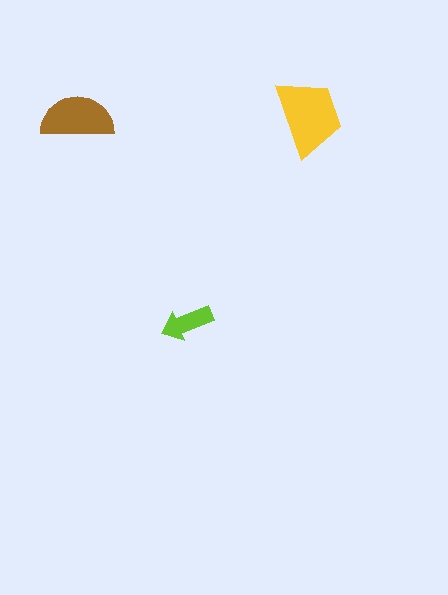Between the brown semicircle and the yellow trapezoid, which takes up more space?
The yellow trapezoid.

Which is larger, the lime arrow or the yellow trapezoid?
The yellow trapezoid.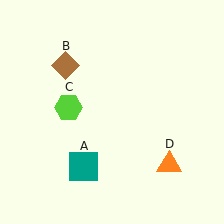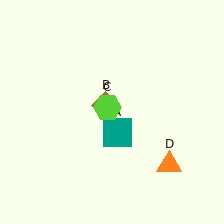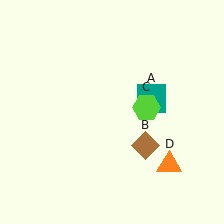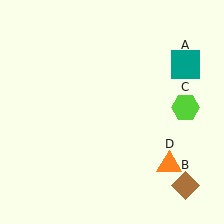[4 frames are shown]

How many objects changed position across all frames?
3 objects changed position: teal square (object A), brown diamond (object B), lime hexagon (object C).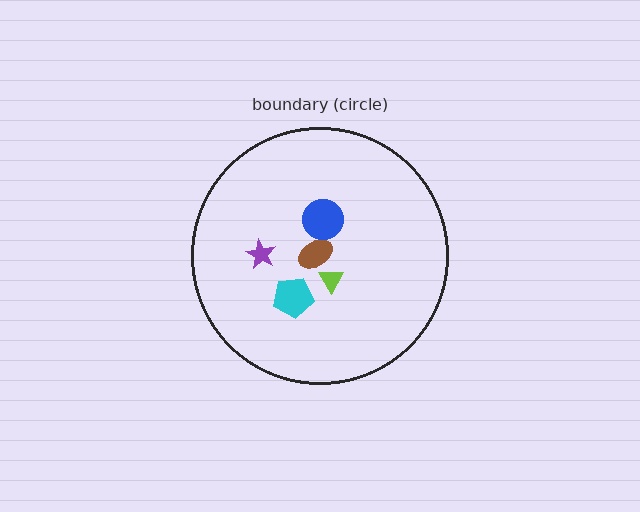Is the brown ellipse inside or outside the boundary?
Inside.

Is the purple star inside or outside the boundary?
Inside.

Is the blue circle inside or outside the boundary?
Inside.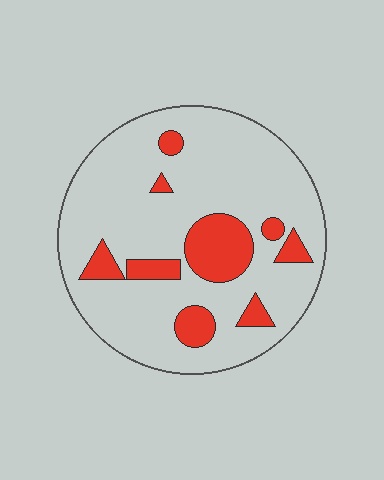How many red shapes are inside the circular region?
9.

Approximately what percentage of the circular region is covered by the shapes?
Approximately 20%.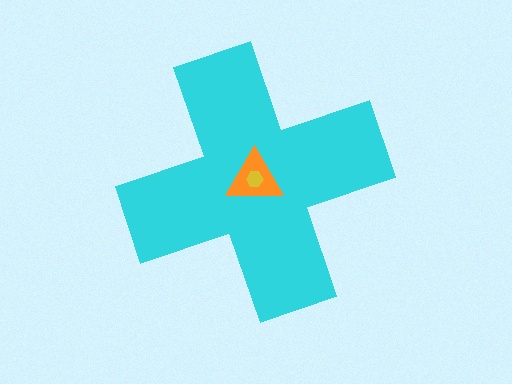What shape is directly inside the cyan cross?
The orange triangle.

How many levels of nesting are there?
3.